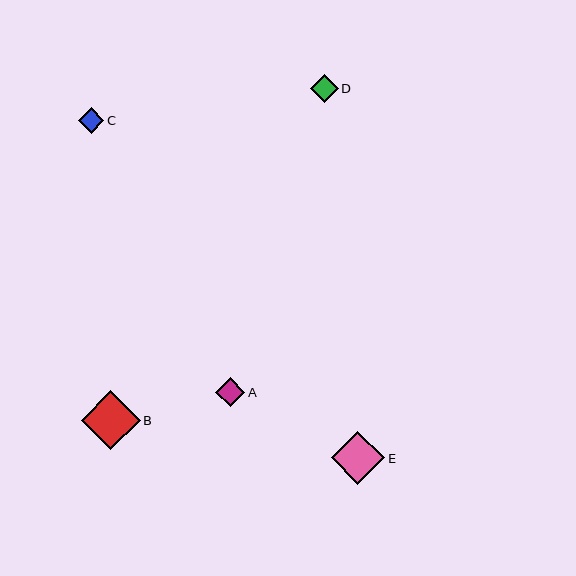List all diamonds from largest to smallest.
From largest to smallest: B, E, A, D, C.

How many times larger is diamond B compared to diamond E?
Diamond B is approximately 1.1 times the size of diamond E.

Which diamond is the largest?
Diamond B is the largest with a size of approximately 59 pixels.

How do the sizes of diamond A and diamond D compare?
Diamond A and diamond D are approximately the same size.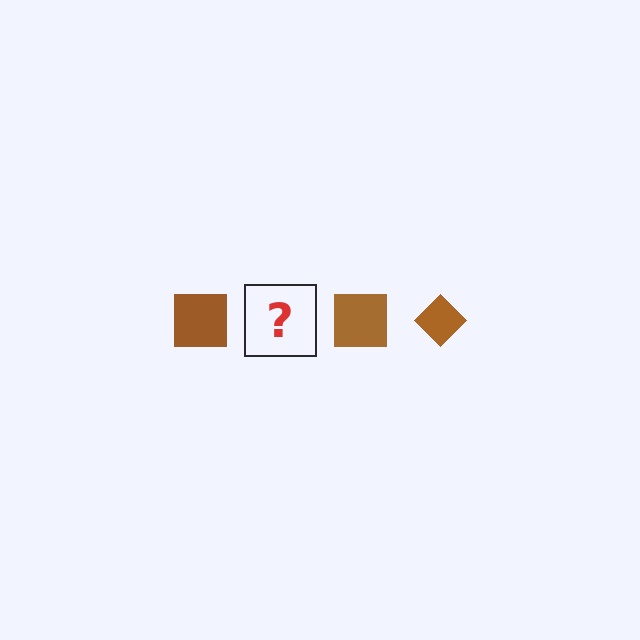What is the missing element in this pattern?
The missing element is a brown diamond.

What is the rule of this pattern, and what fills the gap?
The rule is that the pattern cycles through square, diamond shapes in brown. The gap should be filled with a brown diamond.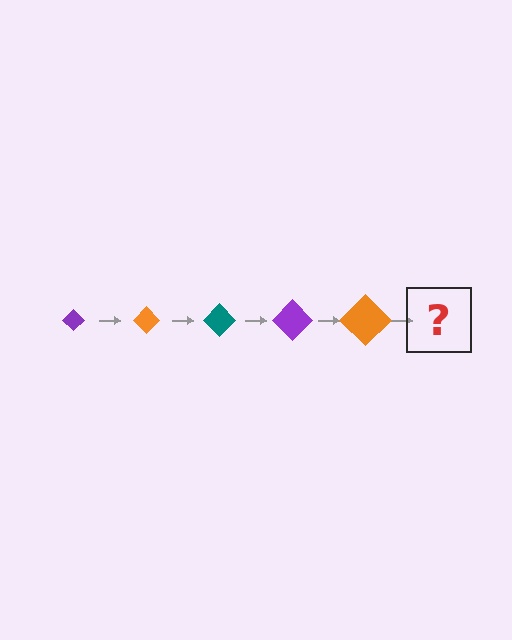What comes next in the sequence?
The next element should be a teal diamond, larger than the previous one.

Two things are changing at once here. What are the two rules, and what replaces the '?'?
The two rules are that the diamond grows larger each step and the color cycles through purple, orange, and teal. The '?' should be a teal diamond, larger than the previous one.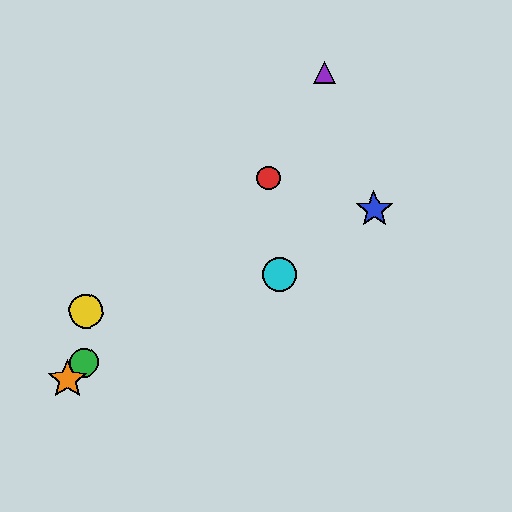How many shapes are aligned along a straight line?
3 shapes (the red circle, the green circle, the orange star) are aligned along a straight line.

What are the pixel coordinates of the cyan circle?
The cyan circle is at (280, 274).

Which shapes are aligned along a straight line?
The red circle, the green circle, the orange star are aligned along a straight line.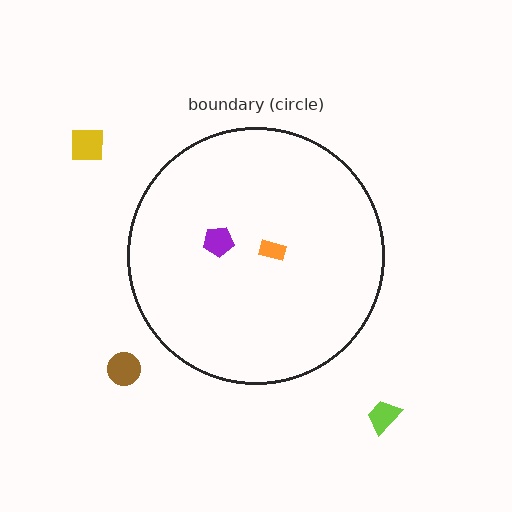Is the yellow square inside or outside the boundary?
Outside.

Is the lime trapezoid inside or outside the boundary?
Outside.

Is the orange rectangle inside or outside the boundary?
Inside.